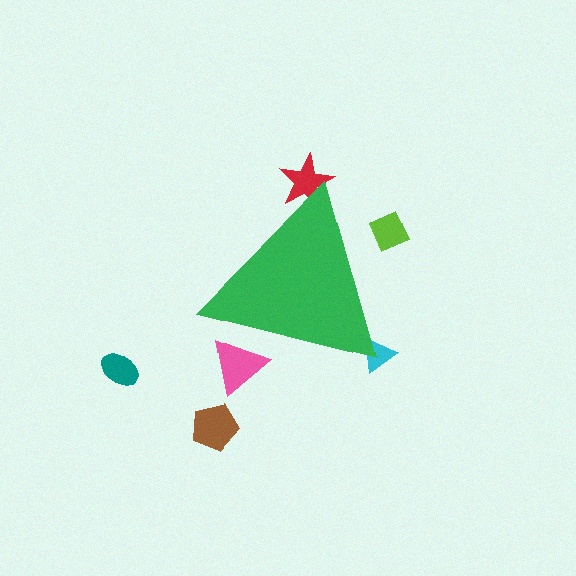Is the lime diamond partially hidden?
Yes, the lime diamond is partially hidden behind the green triangle.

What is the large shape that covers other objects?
A green triangle.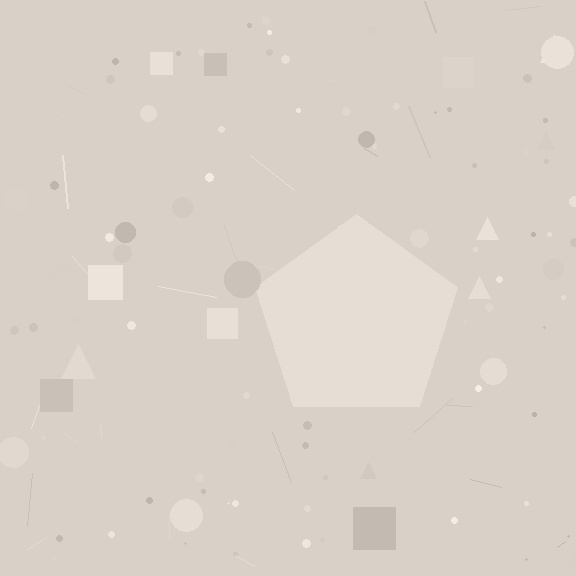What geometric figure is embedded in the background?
A pentagon is embedded in the background.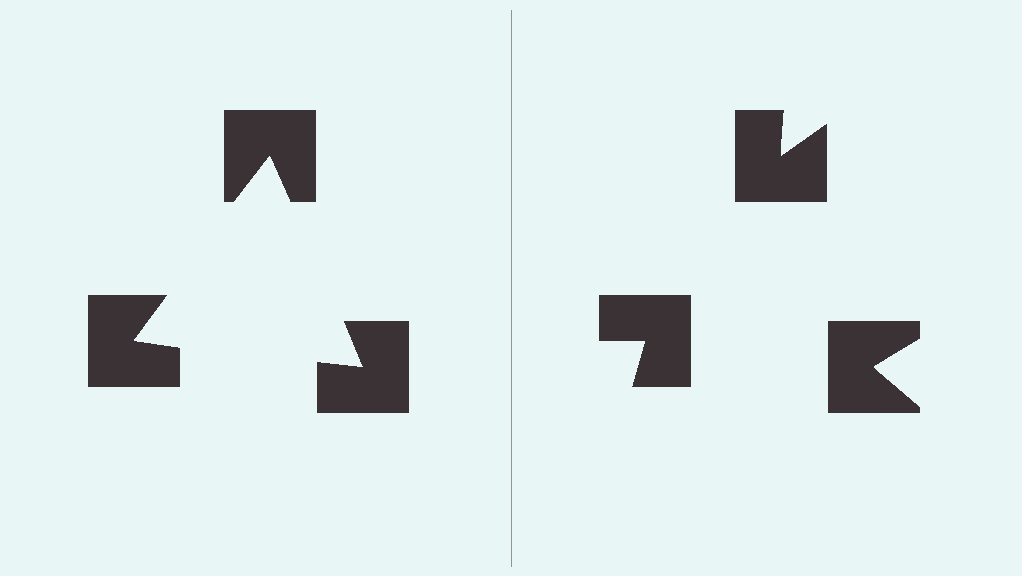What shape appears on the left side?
An illusory triangle.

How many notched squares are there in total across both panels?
6 — 3 on each side.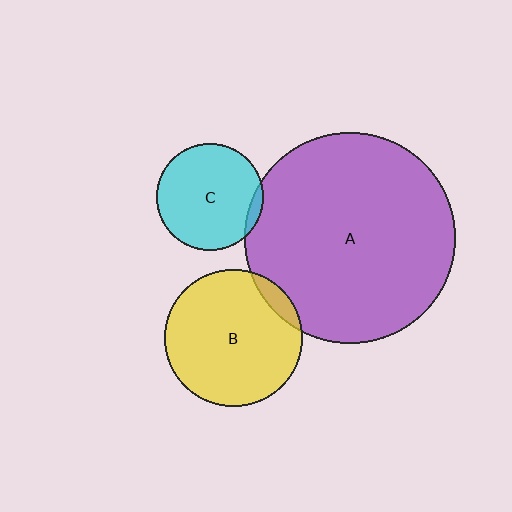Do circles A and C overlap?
Yes.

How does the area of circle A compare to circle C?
Approximately 3.9 times.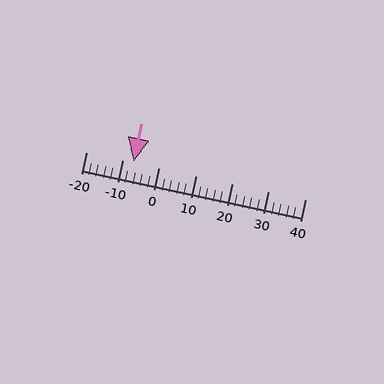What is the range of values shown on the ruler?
The ruler shows values from -20 to 40.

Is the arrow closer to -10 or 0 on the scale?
The arrow is closer to -10.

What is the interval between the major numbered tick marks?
The major tick marks are spaced 10 units apart.